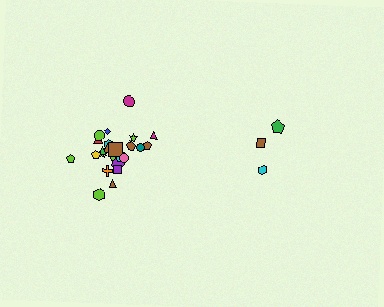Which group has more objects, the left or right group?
The left group.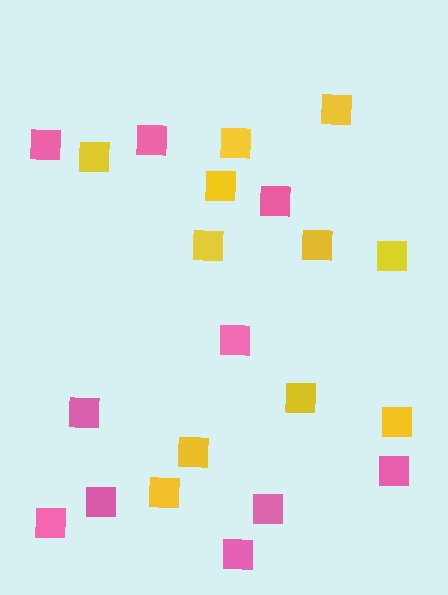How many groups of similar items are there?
There are 2 groups: one group of pink squares (10) and one group of yellow squares (11).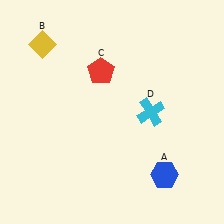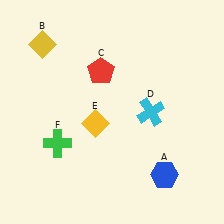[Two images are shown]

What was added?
A yellow diamond (E), a green cross (F) were added in Image 2.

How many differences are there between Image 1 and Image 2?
There are 2 differences between the two images.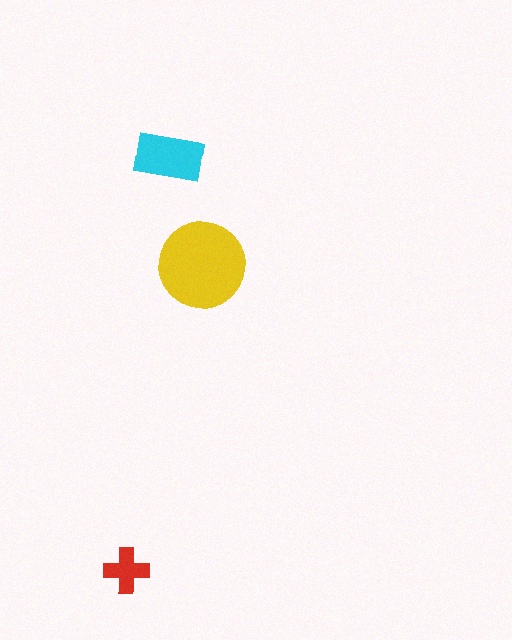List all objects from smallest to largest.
The red cross, the cyan rectangle, the yellow circle.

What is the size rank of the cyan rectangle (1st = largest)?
2nd.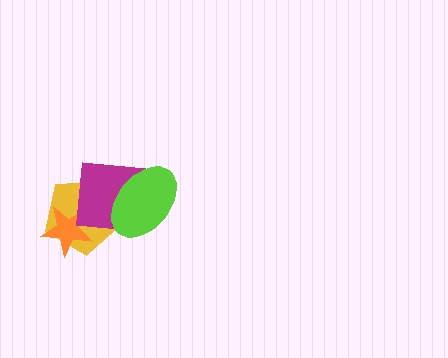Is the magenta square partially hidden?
Yes, it is partially covered by another shape.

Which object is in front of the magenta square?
The lime ellipse is in front of the magenta square.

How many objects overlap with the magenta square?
3 objects overlap with the magenta square.